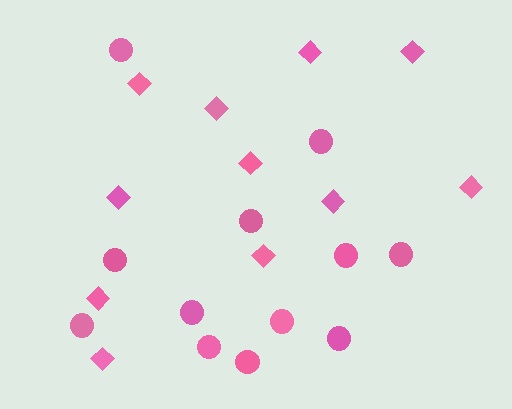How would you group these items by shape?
There are 2 groups: one group of circles (12) and one group of diamonds (11).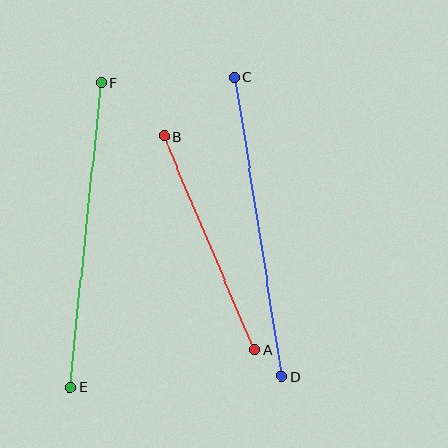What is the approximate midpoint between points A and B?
The midpoint is at approximately (209, 243) pixels.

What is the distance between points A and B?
The distance is approximately 232 pixels.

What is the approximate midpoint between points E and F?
The midpoint is at approximately (86, 235) pixels.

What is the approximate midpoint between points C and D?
The midpoint is at approximately (258, 227) pixels.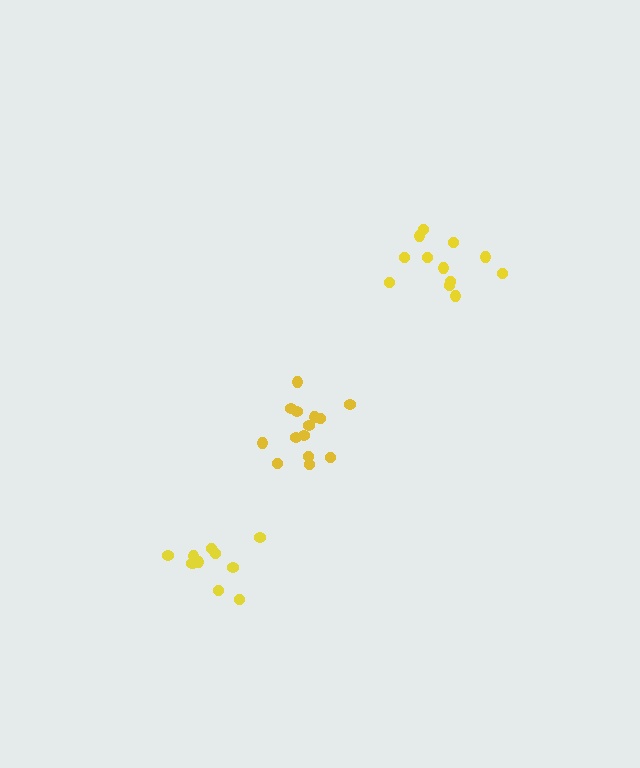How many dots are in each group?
Group 1: 12 dots, Group 2: 14 dots, Group 3: 11 dots (37 total).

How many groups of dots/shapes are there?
There are 3 groups.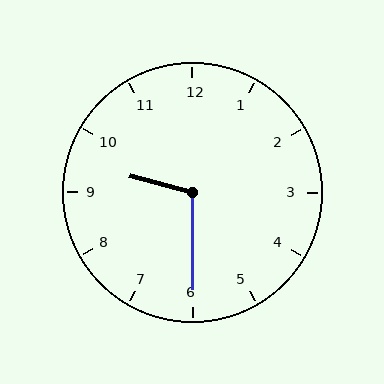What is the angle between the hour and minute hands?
Approximately 105 degrees.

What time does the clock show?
9:30.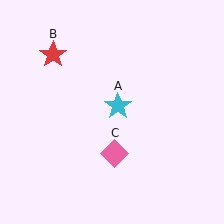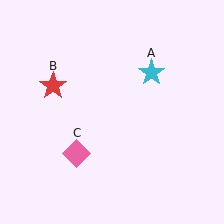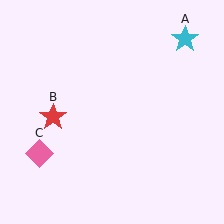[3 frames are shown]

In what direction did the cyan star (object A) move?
The cyan star (object A) moved up and to the right.